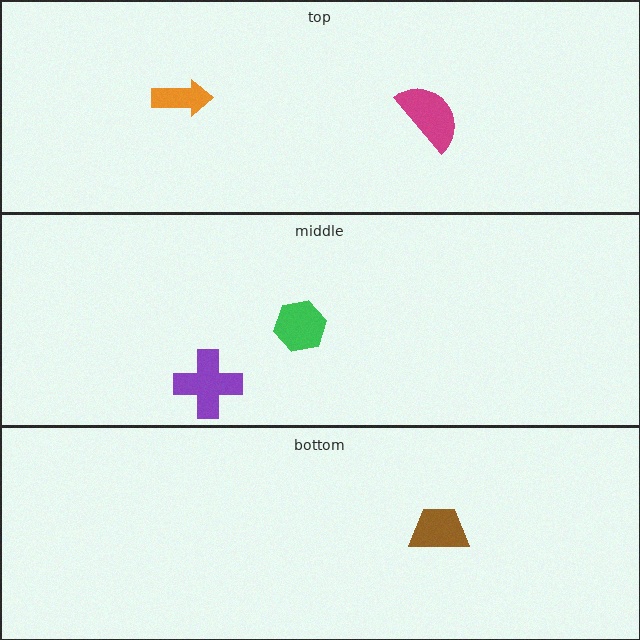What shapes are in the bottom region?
The brown trapezoid.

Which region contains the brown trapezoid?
The bottom region.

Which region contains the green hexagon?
The middle region.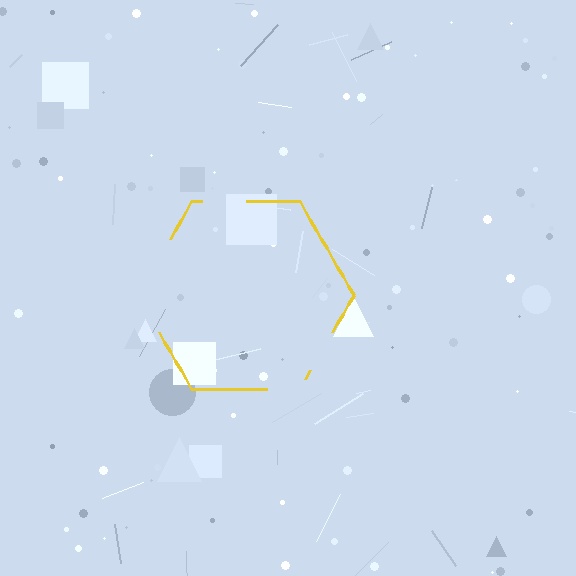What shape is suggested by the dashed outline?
The dashed outline suggests a hexagon.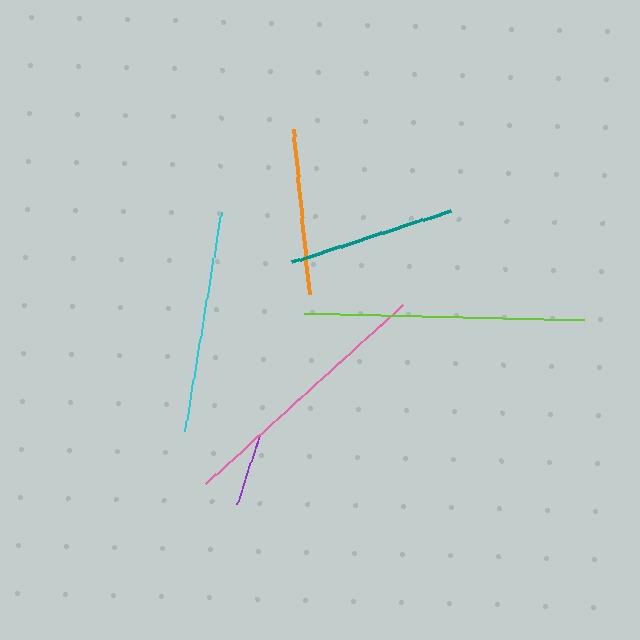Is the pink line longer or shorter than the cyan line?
The pink line is longer than the cyan line.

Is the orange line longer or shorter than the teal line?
The teal line is longer than the orange line.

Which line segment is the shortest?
The purple line is the shortest at approximately 73 pixels.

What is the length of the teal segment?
The teal segment is approximately 166 pixels long.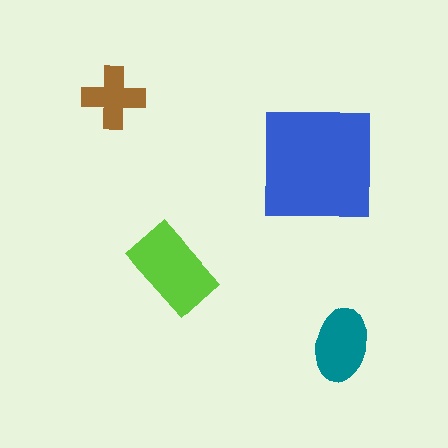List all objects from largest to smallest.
The blue square, the lime rectangle, the teal ellipse, the brown cross.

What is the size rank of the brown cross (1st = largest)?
4th.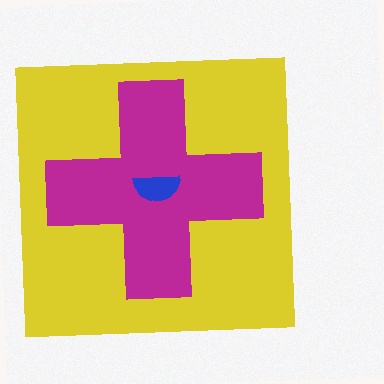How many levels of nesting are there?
3.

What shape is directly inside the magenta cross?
The blue semicircle.